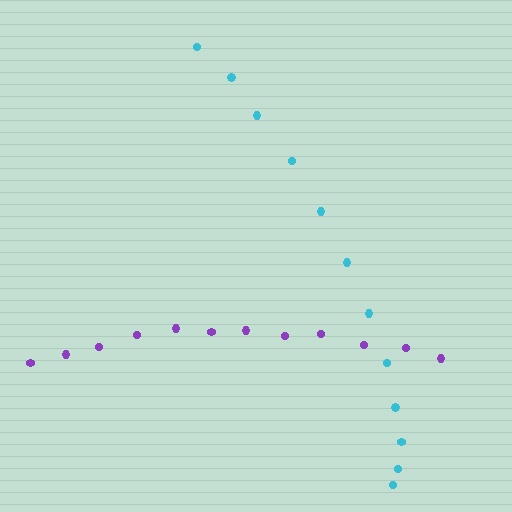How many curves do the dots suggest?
There are 2 distinct paths.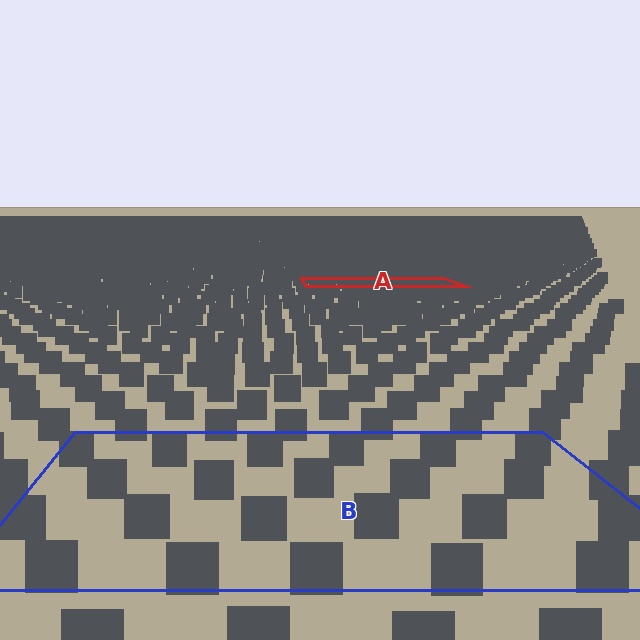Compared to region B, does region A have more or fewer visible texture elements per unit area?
Region A has more texture elements per unit area — they are packed more densely because it is farther away.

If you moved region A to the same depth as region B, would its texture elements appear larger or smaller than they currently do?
They would appear larger. At a closer depth, the same texture elements are projected at a bigger on-screen size.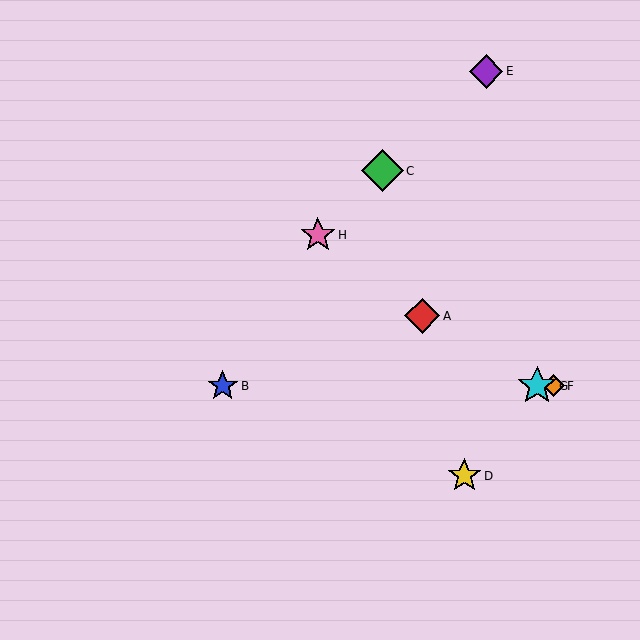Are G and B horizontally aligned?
Yes, both are at y≈386.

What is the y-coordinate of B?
Object B is at y≈386.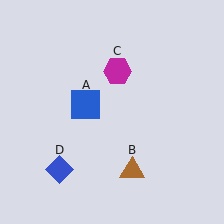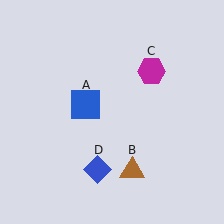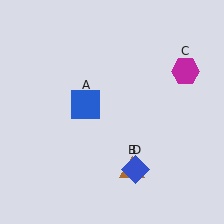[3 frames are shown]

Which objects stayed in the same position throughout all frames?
Blue square (object A) and brown triangle (object B) remained stationary.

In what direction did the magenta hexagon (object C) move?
The magenta hexagon (object C) moved right.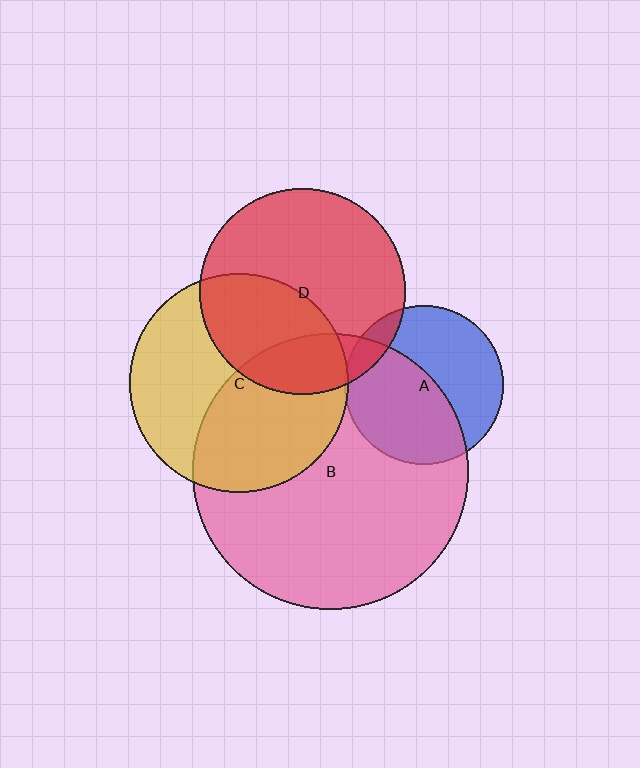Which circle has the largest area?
Circle B (pink).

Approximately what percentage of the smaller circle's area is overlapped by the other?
Approximately 40%.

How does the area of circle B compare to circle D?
Approximately 1.8 times.